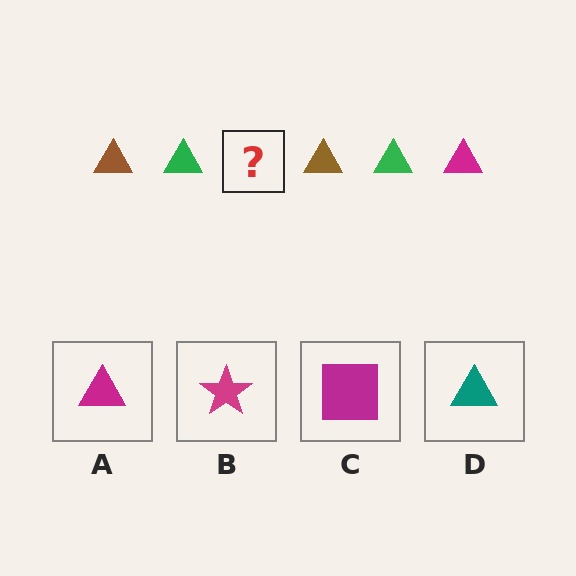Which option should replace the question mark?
Option A.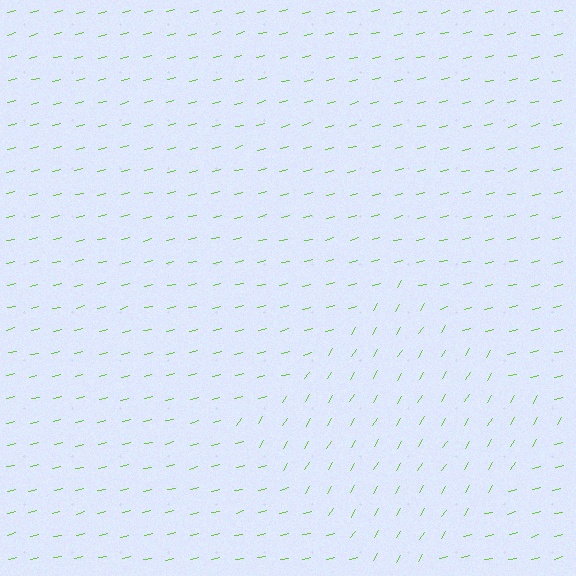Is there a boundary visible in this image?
Yes, there is a texture boundary formed by a change in line orientation.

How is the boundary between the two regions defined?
The boundary is defined purely by a change in line orientation (approximately 45 degrees difference). All lines are the same color and thickness.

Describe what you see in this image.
The image is filled with small lime line segments. A diamond region in the image has lines oriented differently from the surrounding lines, creating a visible texture boundary.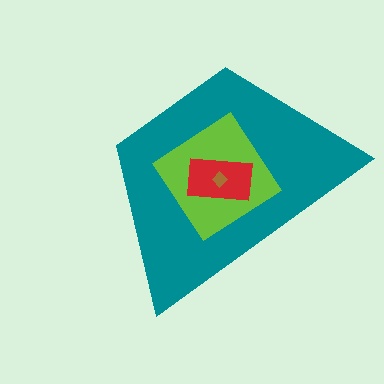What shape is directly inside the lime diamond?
The red rectangle.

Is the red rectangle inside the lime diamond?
Yes.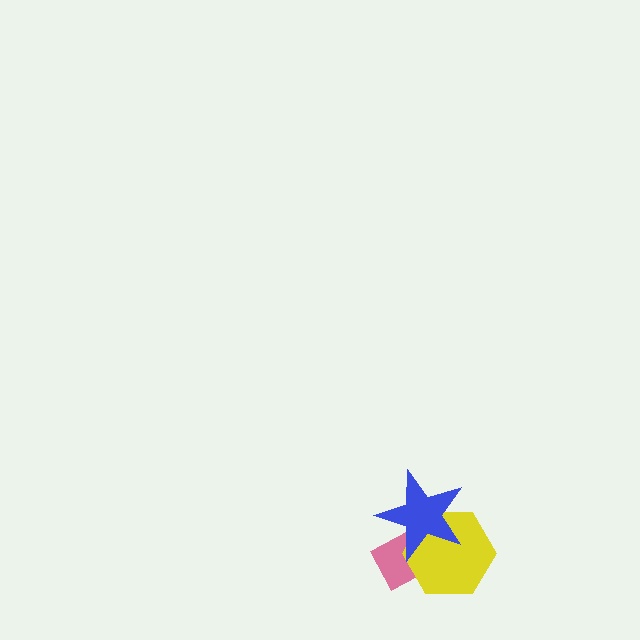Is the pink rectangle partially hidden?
Yes, it is partially covered by another shape.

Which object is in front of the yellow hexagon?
The blue star is in front of the yellow hexagon.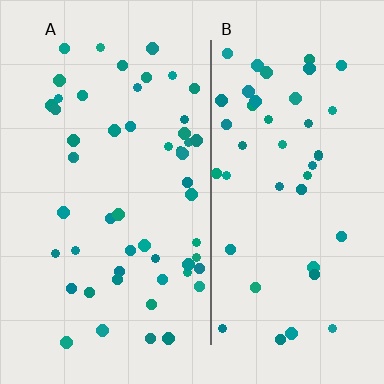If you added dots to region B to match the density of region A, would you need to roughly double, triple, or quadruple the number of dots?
Approximately double.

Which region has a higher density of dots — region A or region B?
A (the left).